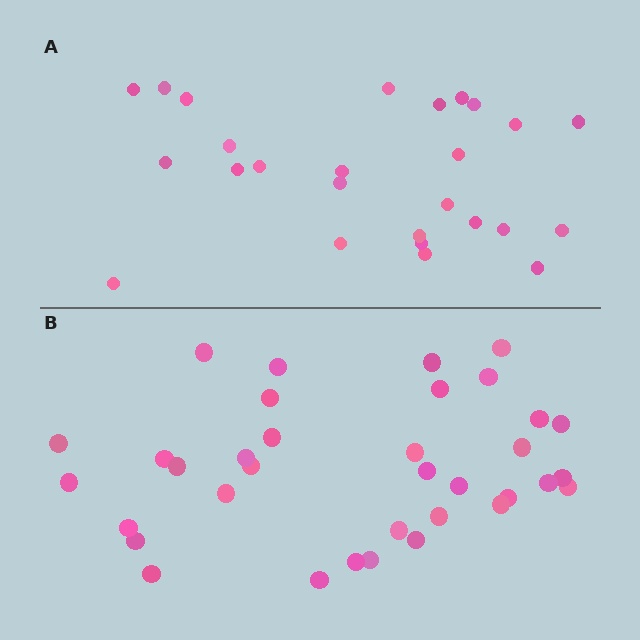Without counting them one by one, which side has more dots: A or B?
Region B (the bottom region) has more dots.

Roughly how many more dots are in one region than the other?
Region B has roughly 8 or so more dots than region A.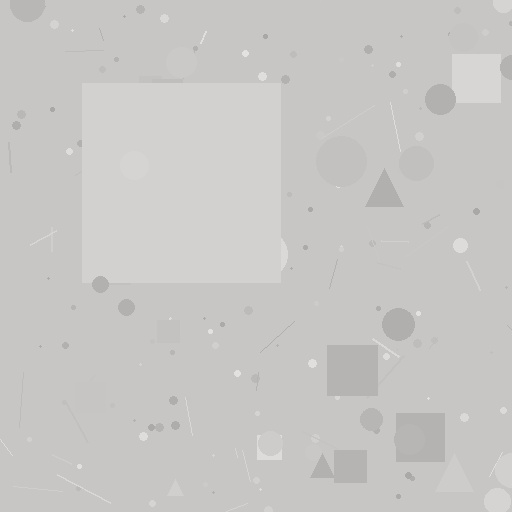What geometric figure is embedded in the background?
A square is embedded in the background.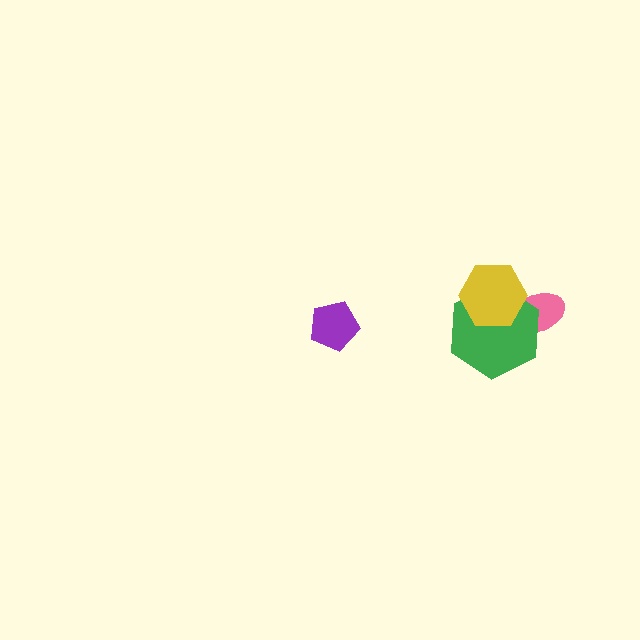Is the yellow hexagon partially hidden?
No, no other shape covers it.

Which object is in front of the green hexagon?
The yellow hexagon is in front of the green hexagon.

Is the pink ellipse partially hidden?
Yes, it is partially covered by another shape.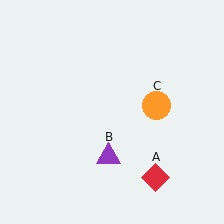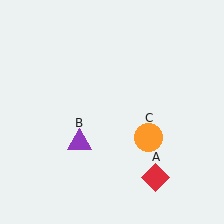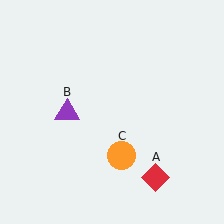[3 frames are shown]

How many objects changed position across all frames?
2 objects changed position: purple triangle (object B), orange circle (object C).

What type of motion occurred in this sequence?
The purple triangle (object B), orange circle (object C) rotated clockwise around the center of the scene.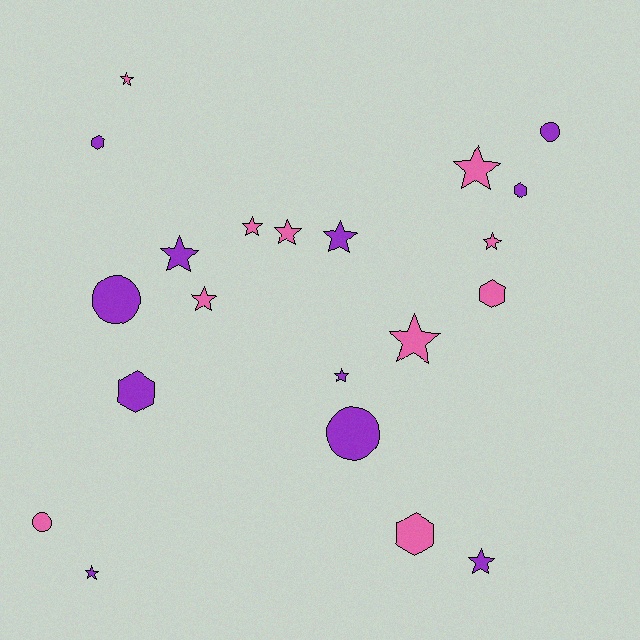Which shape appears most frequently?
Star, with 12 objects.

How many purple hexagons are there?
There are 3 purple hexagons.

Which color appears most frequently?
Purple, with 11 objects.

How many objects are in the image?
There are 21 objects.